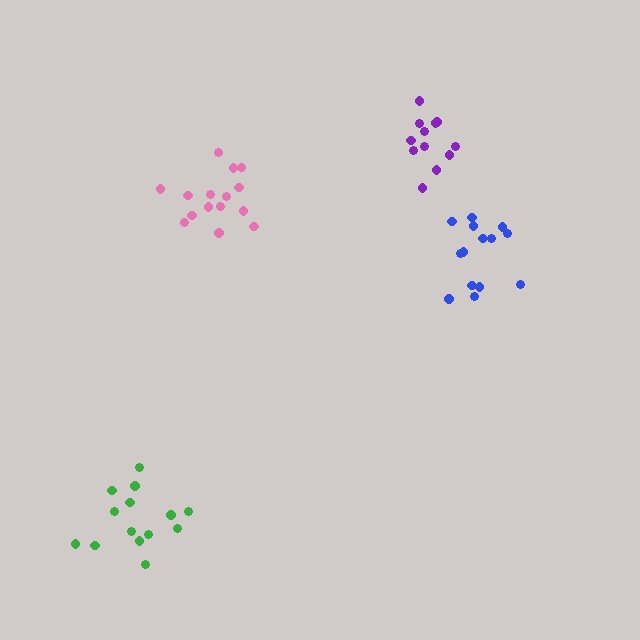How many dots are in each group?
Group 1: 15 dots, Group 2: 14 dots, Group 3: 12 dots, Group 4: 14 dots (55 total).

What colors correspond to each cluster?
The clusters are colored: pink, green, purple, blue.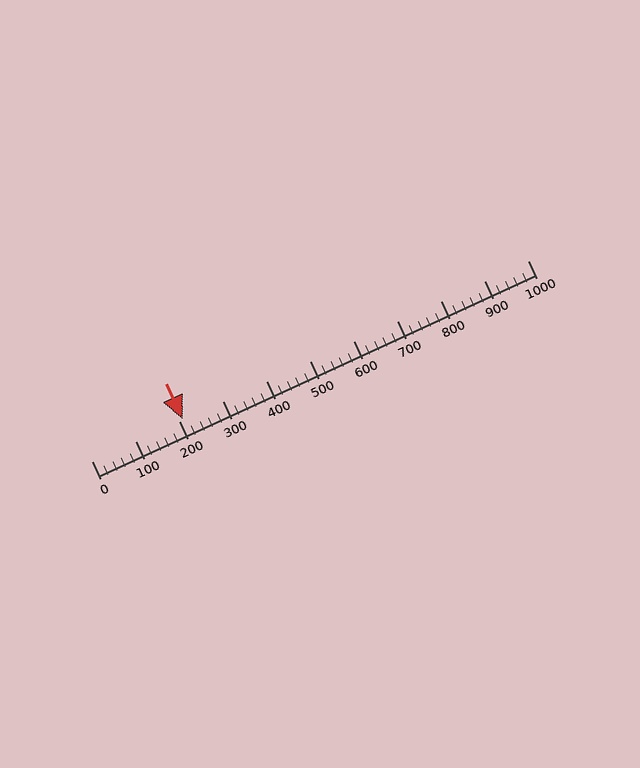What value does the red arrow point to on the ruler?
The red arrow points to approximately 210.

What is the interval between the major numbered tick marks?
The major tick marks are spaced 100 units apart.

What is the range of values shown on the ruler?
The ruler shows values from 0 to 1000.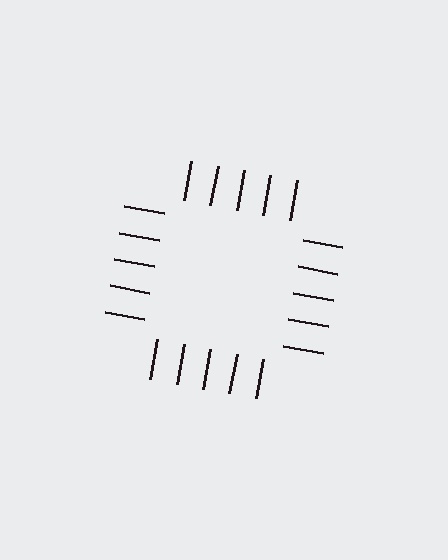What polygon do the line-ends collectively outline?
An illusory square — the line segments terminate on its edges but no continuous stroke is drawn.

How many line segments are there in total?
20 — 5 along each of the 4 edges.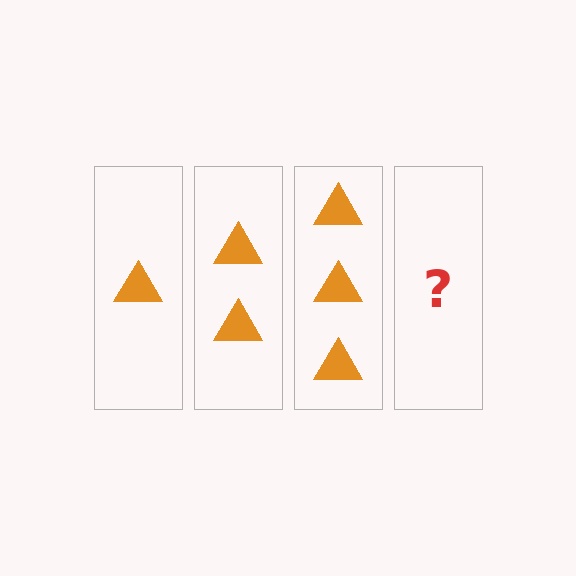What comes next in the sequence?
The next element should be 4 triangles.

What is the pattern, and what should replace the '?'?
The pattern is that each step adds one more triangle. The '?' should be 4 triangles.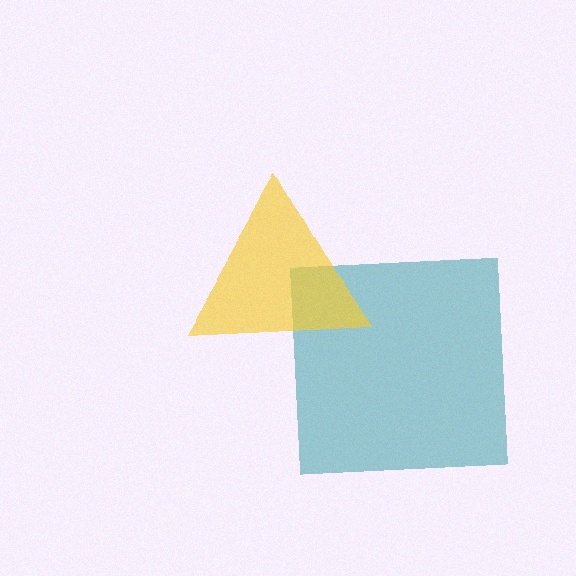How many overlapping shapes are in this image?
There are 2 overlapping shapes in the image.